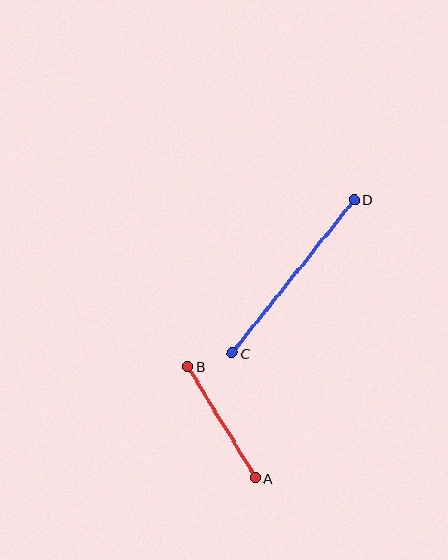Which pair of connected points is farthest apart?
Points C and D are farthest apart.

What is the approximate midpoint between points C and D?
The midpoint is at approximately (293, 276) pixels.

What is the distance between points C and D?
The distance is approximately 196 pixels.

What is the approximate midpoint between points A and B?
The midpoint is at approximately (222, 422) pixels.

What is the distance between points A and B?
The distance is approximately 131 pixels.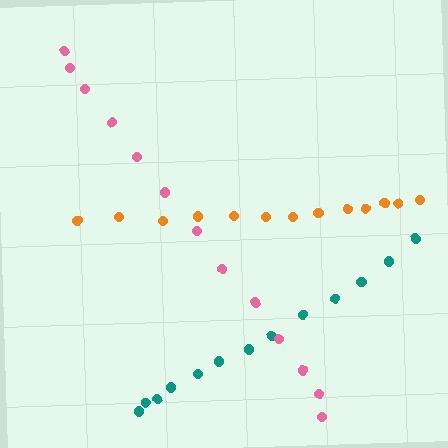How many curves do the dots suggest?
There are 3 distinct paths.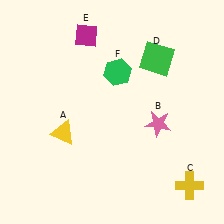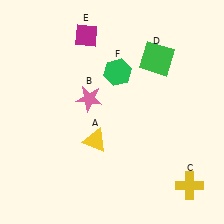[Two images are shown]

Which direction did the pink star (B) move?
The pink star (B) moved left.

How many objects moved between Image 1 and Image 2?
2 objects moved between the two images.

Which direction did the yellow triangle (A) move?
The yellow triangle (A) moved right.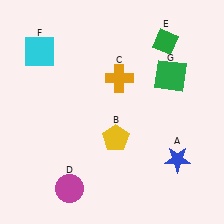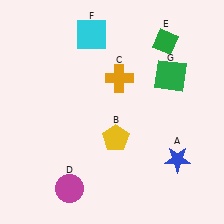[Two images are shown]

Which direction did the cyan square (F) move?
The cyan square (F) moved right.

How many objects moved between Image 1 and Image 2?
1 object moved between the two images.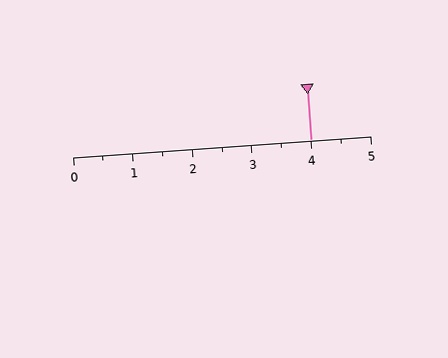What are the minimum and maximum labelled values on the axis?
The axis runs from 0 to 5.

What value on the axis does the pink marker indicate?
The marker indicates approximately 4.